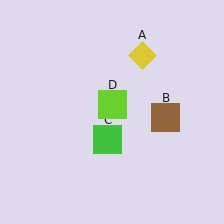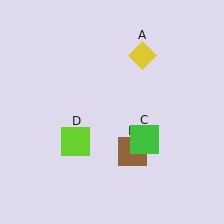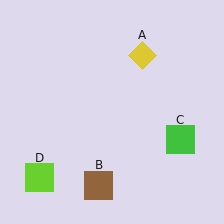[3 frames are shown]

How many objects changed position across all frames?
3 objects changed position: brown square (object B), green square (object C), lime square (object D).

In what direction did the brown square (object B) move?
The brown square (object B) moved down and to the left.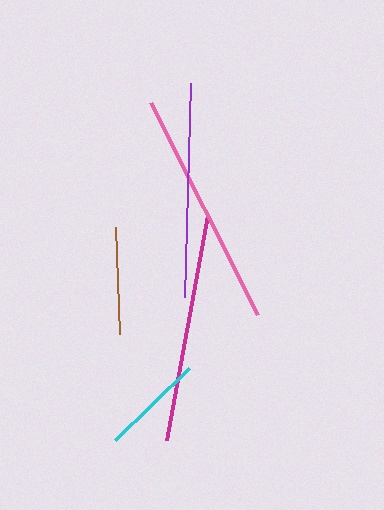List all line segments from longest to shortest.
From longest to shortest: pink, magenta, purple, brown, cyan.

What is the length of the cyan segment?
The cyan segment is approximately 104 pixels long.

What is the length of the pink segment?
The pink segment is approximately 237 pixels long.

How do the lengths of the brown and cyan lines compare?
The brown and cyan lines are approximately the same length.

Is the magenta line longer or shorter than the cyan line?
The magenta line is longer than the cyan line.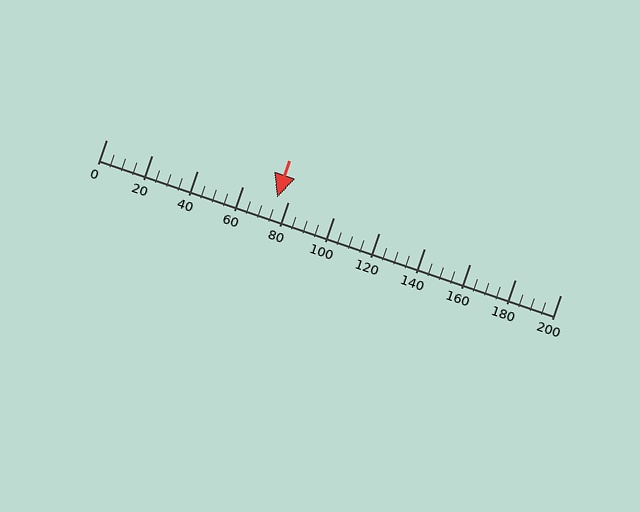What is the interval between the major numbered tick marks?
The major tick marks are spaced 20 units apart.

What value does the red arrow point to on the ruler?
The red arrow points to approximately 75.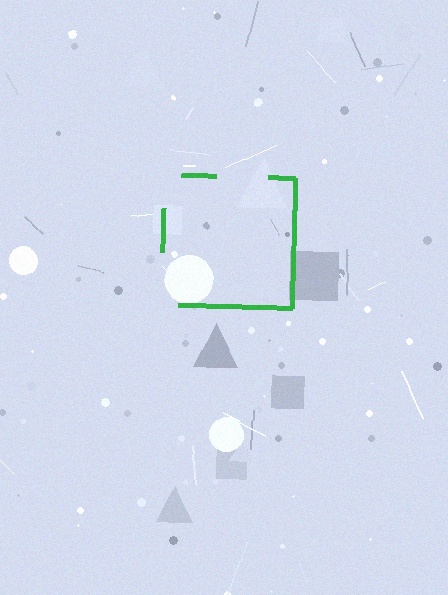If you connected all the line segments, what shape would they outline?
They would outline a square.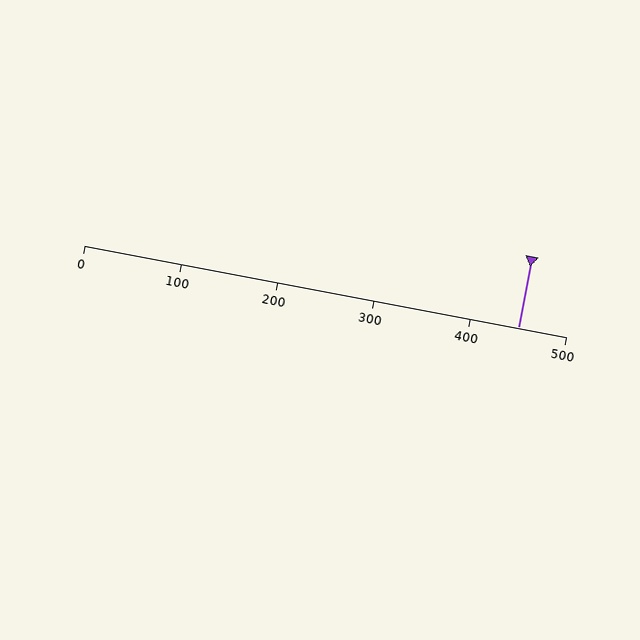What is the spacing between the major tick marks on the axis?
The major ticks are spaced 100 apart.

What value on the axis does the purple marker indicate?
The marker indicates approximately 450.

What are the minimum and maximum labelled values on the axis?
The axis runs from 0 to 500.